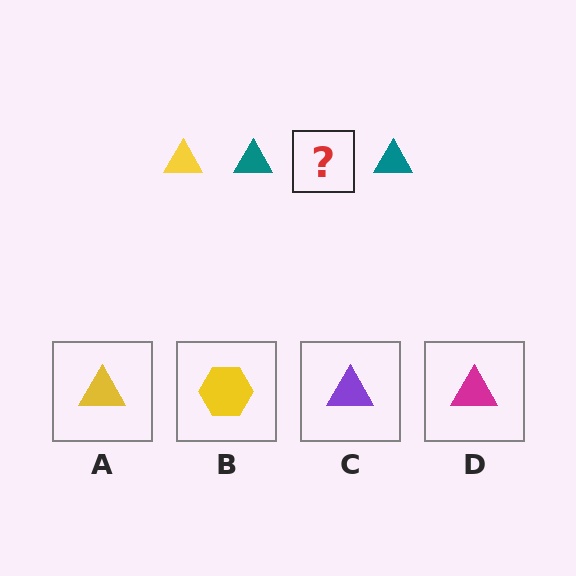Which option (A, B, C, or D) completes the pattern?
A.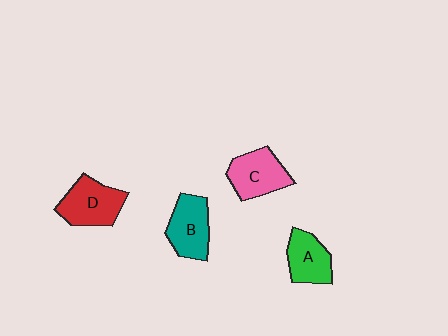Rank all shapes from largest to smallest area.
From largest to smallest: D (red), C (pink), B (teal), A (green).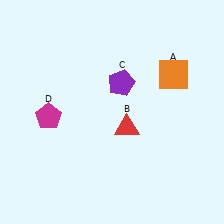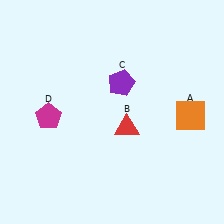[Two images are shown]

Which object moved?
The orange square (A) moved down.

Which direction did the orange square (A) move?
The orange square (A) moved down.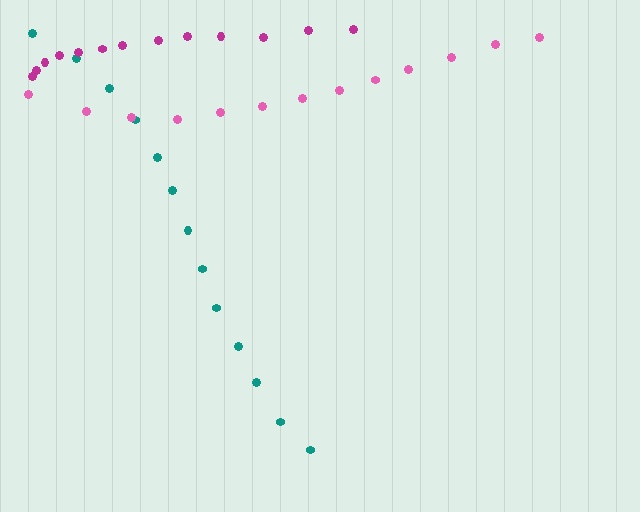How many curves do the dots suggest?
There are 3 distinct paths.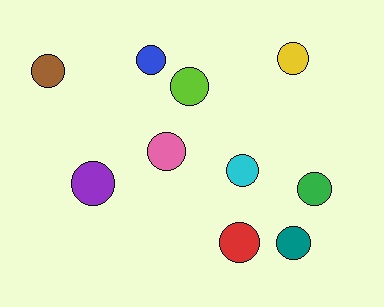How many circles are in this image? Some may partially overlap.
There are 10 circles.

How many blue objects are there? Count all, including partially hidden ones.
There is 1 blue object.